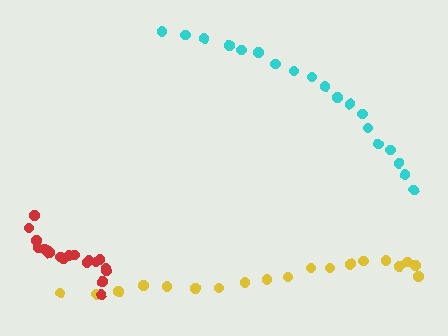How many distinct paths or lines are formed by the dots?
There are 3 distinct paths.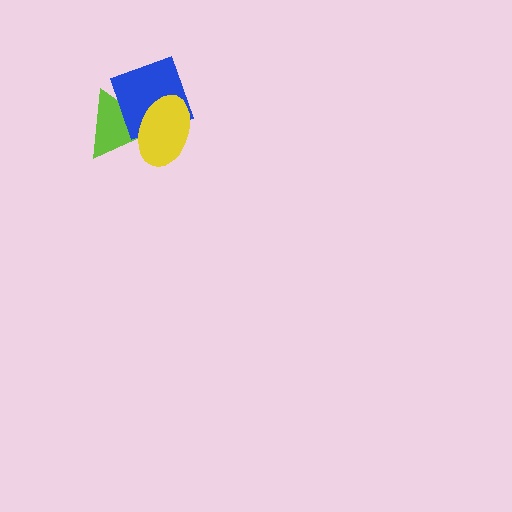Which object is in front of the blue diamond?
The yellow ellipse is in front of the blue diamond.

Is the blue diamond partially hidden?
Yes, it is partially covered by another shape.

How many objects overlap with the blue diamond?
2 objects overlap with the blue diamond.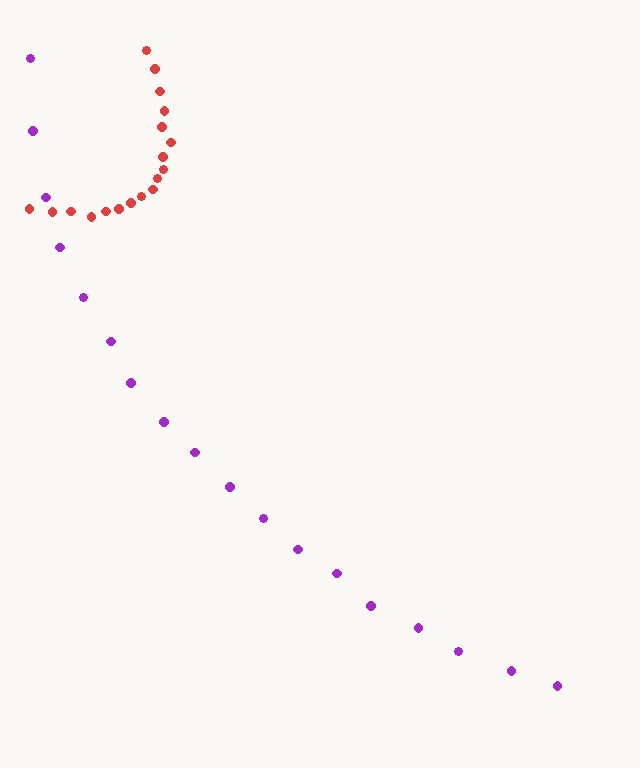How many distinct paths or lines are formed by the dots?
There are 2 distinct paths.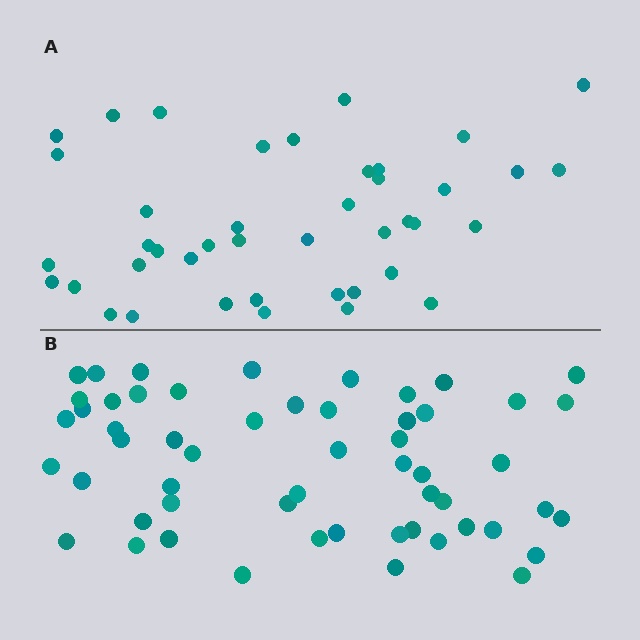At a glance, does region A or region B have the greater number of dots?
Region B (the bottom region) has more dots.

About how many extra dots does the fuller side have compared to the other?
Region B has approximately 15 more dots than region A.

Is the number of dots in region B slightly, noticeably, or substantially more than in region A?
Region B has noticeably more, but not dramatically so. The ratio is roughly 1.3 to 1.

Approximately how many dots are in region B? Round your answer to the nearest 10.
About 60 dots. (The exact count is 55, which rounds to 60.)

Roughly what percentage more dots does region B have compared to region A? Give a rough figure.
About 30% more.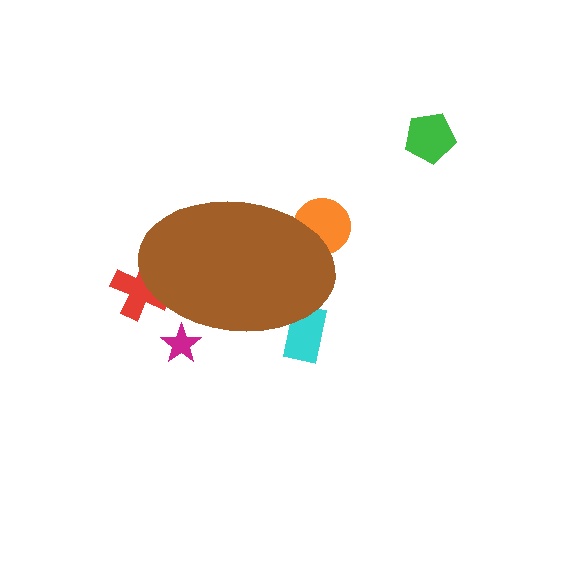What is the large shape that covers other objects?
A brown ellipse.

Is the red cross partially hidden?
Yes, the red cross is partially hidden behind the brown ellipse.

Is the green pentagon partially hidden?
No, the green pentagon is fully visible.